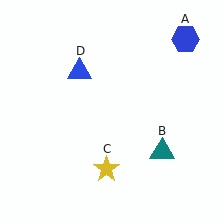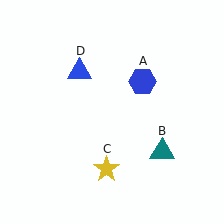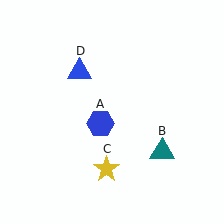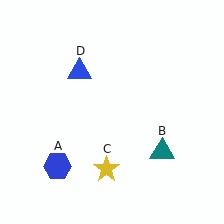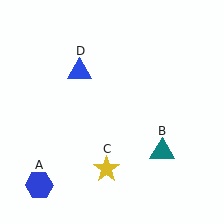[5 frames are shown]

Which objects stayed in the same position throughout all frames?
Teal triangle (object B) and yellow star (object C) and blue triangle (object D) remained stationary.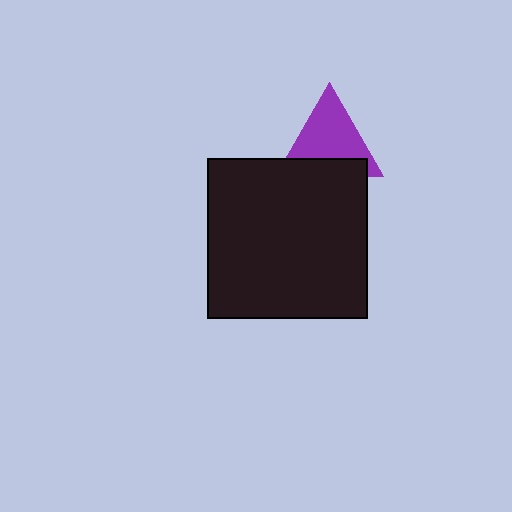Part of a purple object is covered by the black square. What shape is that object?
It is a triangle.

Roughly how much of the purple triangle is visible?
Most of it is visible (roughly 67%).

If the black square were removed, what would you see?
You would see the complete purple triangle.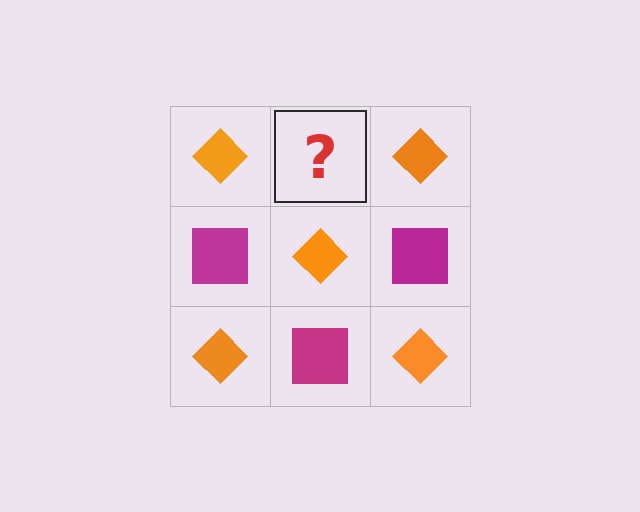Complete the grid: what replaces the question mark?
The question mark should be replaced with a magenta square.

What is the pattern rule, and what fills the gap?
The rule is that it alternates orange diamond and magenta square in a checkerboard pattern. The gap should be filled with a magenta square.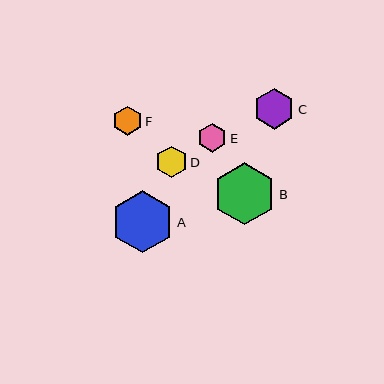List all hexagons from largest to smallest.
From largest to smallest: A, B, C, D, F, E.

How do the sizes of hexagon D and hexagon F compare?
Hexagon D and hexagon F are approximately the same size.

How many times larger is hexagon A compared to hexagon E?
Hexagon A is approximately 2.2 times the size of hexagon E.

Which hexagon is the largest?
Hexagon A is the largest with a size of approximately 62 pixels.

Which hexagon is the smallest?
Hexagon E is the smallest with a size of approximately 29 pixels.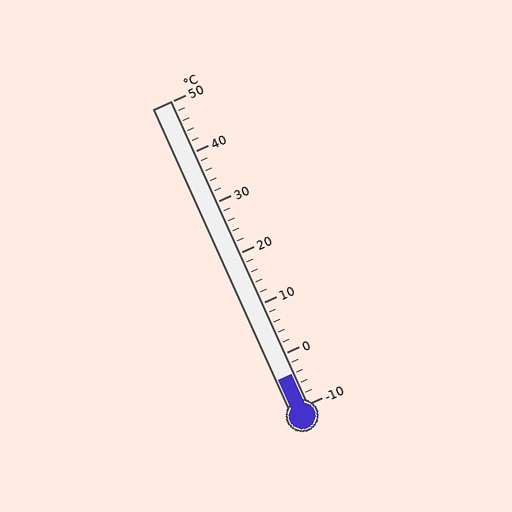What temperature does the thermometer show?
The thermometer shows approximately -4°C.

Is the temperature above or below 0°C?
The temperature is below 0°C.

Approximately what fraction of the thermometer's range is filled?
The thermometer is filled to approximately 10% of its range.